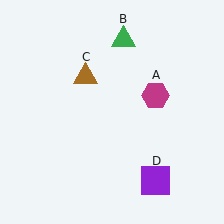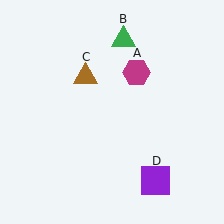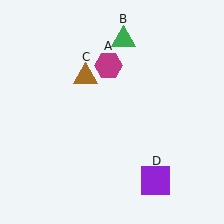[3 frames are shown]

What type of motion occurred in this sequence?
The magenta hexagon (object A) rotated counterclockwise around the center of the scene.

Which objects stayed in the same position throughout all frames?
Green triangle (object B) and brown triangle (object C) and purple square (object D) remained stationary.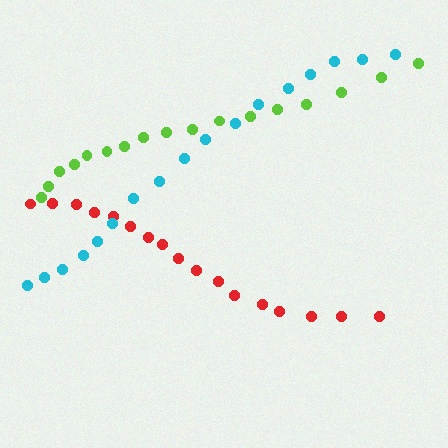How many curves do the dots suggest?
There are 3 distinct paths.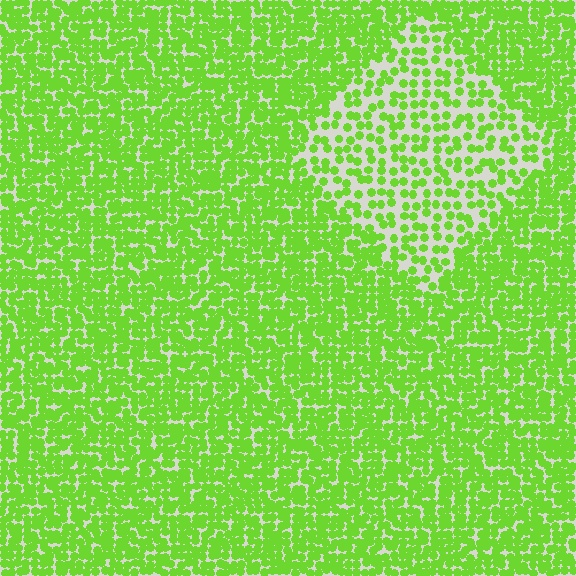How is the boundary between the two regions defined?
The boundary is defined by a change in element density (approximately 2.1x ratio). All elements are the same color, size, and shape.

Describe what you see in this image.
The image contains small lime elements arranged at two different densities. A diamond-shaped region is visible where the elements are less densely packed than the surrounding area.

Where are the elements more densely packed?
The elements are more densely packed outside the diamond boundary.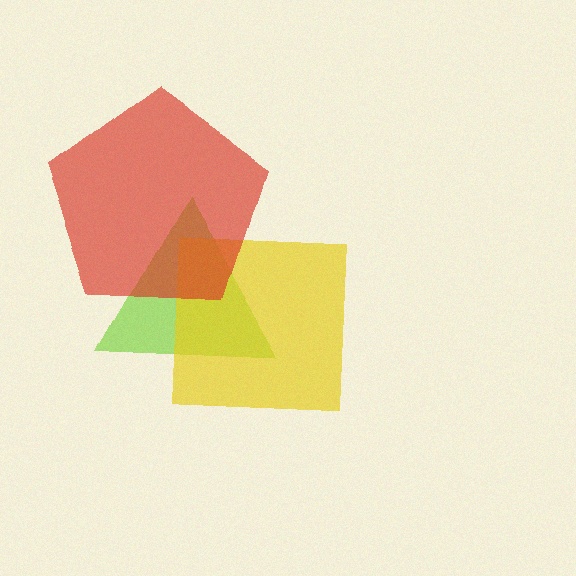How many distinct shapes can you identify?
There are 3 distinct shapes: a lime triangle, a yellow square, a red pentagon.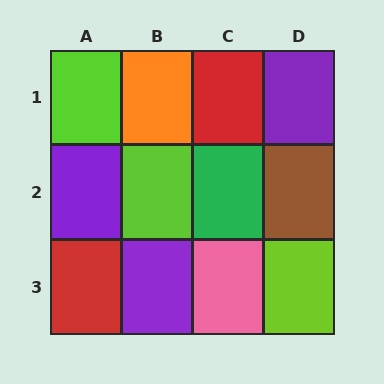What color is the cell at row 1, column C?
Red.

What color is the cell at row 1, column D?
Purple.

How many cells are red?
2 cells are red.